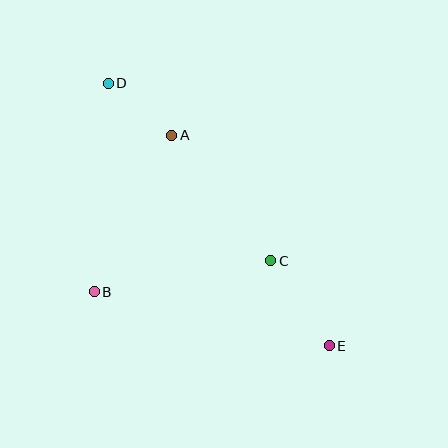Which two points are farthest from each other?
Points D and E are farthest from each other.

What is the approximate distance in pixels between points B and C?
The distance between B and C is approximately 179 pixels.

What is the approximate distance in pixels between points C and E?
The distance between C and E is approximately 103 pixels.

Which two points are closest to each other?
Points A and D are closest to each other.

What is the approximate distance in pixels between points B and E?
The distance between B and E is approximately 241 pixels.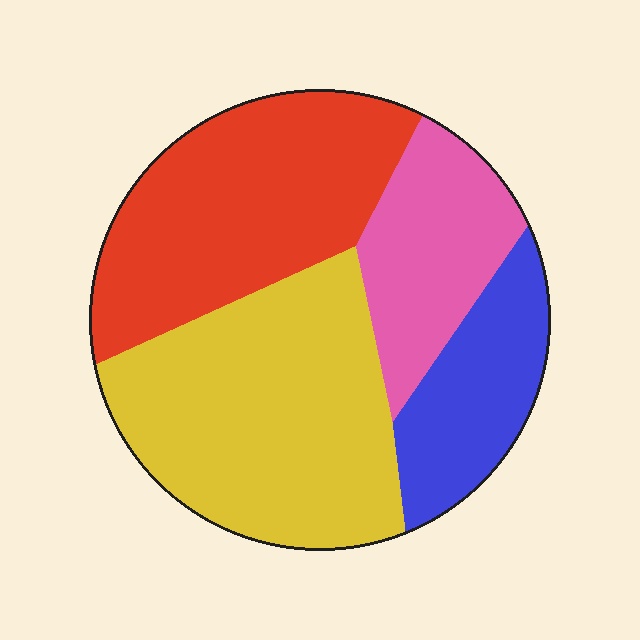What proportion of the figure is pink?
Pink takes up about one sixth (1/6) of the figure.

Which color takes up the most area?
Yellow, at roughly 35%.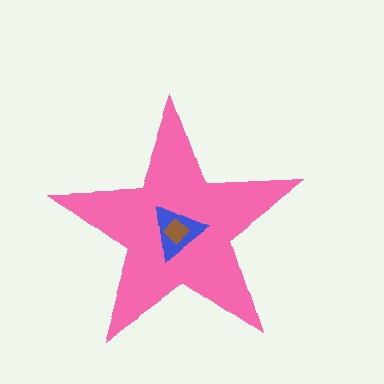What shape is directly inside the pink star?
The blue triangle.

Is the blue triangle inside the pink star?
Yes.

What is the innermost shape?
The brown diamond.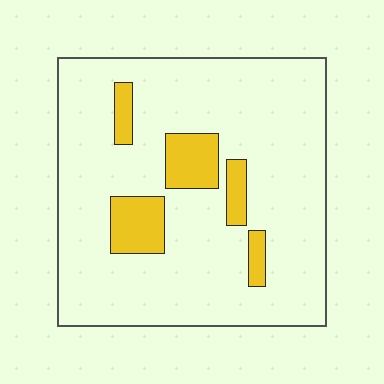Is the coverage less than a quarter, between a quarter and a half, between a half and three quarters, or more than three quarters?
Less than a quarter.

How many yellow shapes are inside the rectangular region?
5.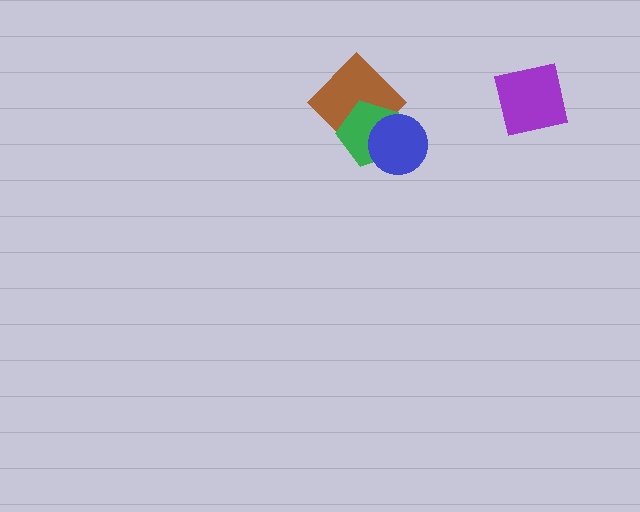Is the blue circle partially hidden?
No, no other shape covers it.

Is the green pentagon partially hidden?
Yes, it is partially covered by another shape.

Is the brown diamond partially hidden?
Yes, it is partially covered by another shape.